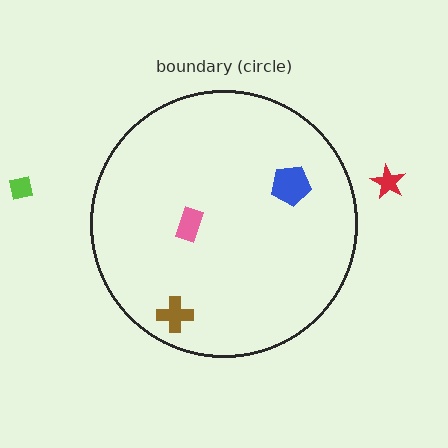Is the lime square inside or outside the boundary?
Outside.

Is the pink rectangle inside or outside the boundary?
Inside.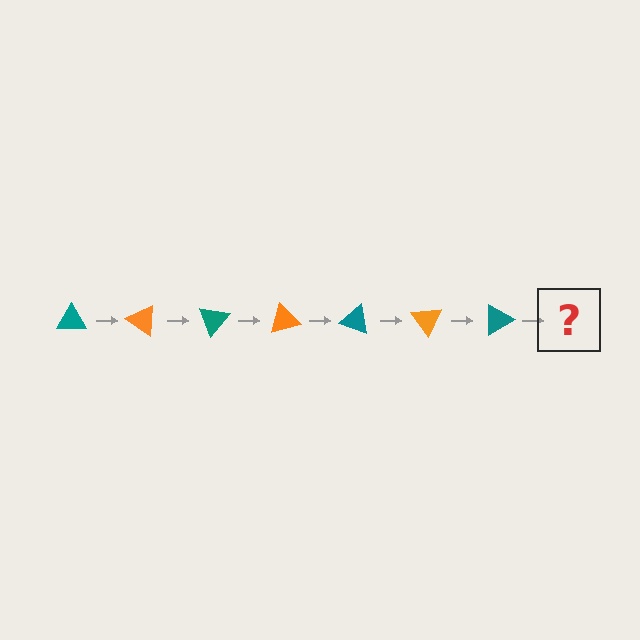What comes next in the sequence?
The next element should be an orange triangle, rotated 245 degrees from the start.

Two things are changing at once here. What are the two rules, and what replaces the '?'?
The two rules are that it rotates 35 degrees each step and the color cycles through teal and orange. The '?' should be an orange triangle, rotated 245 degrees from the start.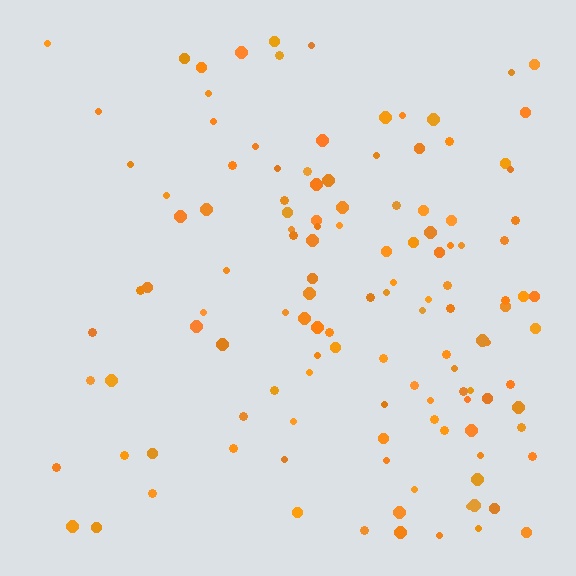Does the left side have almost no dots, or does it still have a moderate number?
Still a moderate number, just noticeably fewer than the right.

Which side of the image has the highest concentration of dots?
The right.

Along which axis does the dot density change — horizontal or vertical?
Horizontal.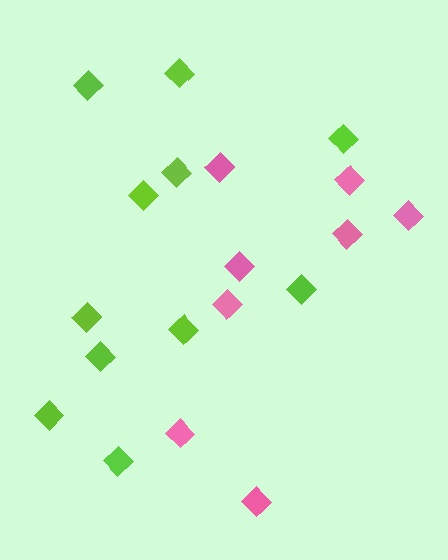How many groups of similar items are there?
There are 2 groups: one group of pink diamonds (8) and one group of lime diamonds (11).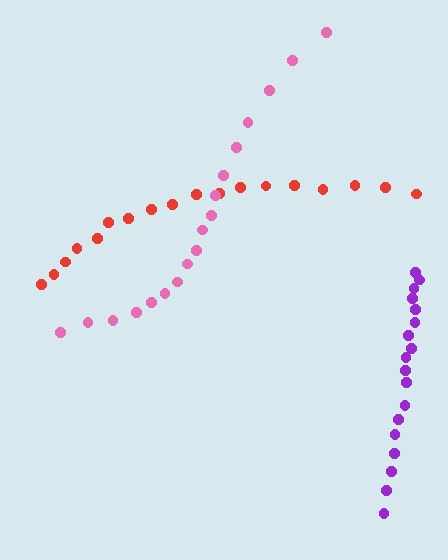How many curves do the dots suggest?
There are 3 distinct paths.